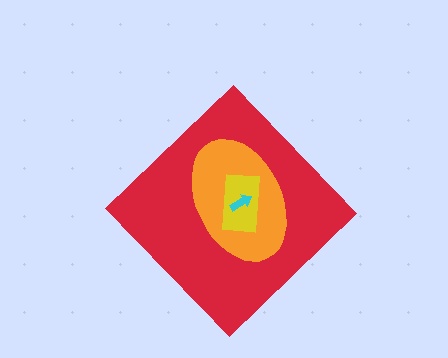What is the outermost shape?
The red diamond.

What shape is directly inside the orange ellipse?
The yellow rectangle.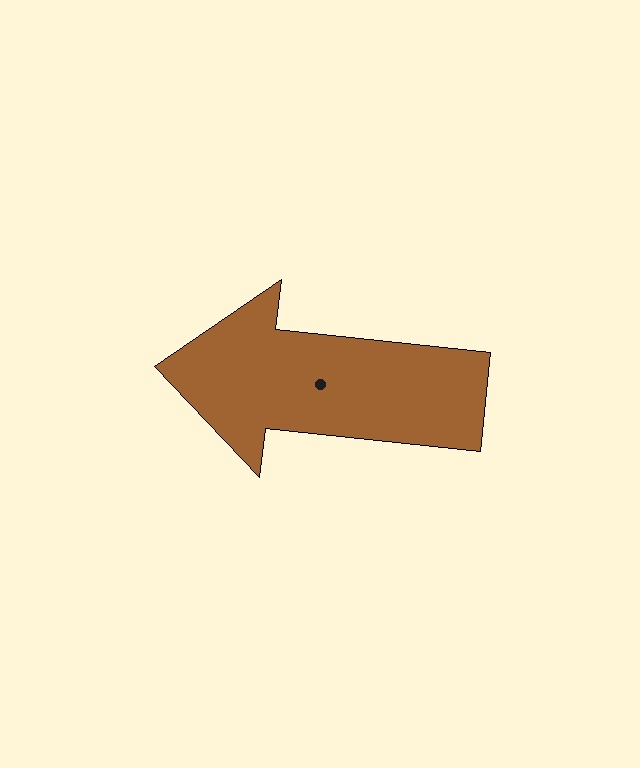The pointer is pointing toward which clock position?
Roughly 9 o'clock.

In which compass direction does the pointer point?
West.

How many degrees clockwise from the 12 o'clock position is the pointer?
Approximately 276 degrees.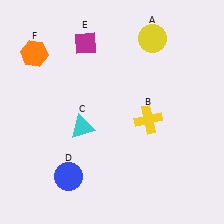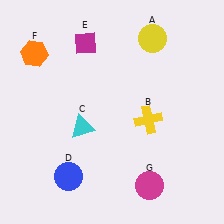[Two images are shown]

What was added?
A magenta circle (G) was added in Image 2.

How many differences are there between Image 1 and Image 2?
There is 1 difference between the two images.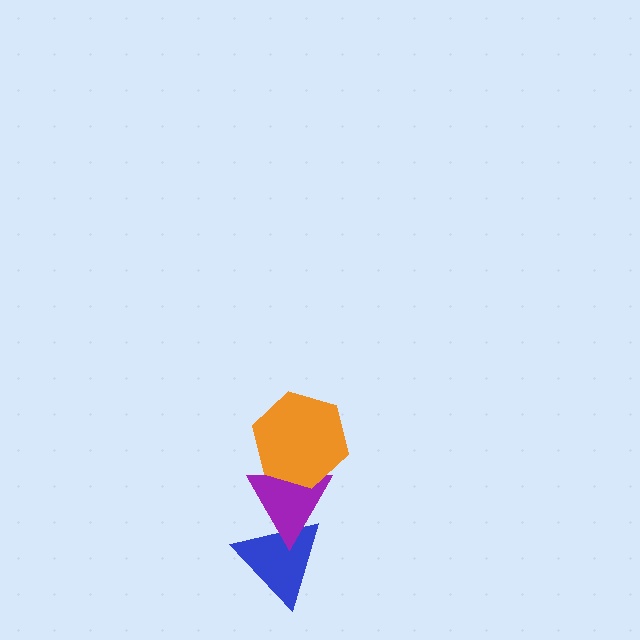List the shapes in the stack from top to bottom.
From top to bottom: the orange hexagon, the purple triangle, the blue triangle.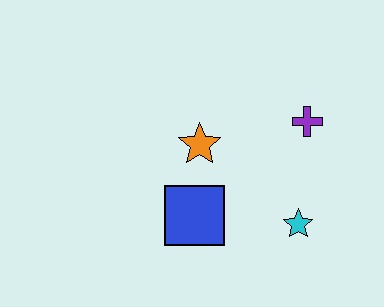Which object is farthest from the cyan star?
The orange star is farthest from the cyan star.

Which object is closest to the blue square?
The orange star is closest to the blue square.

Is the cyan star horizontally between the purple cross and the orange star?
Yes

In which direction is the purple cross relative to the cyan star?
The purple cross is above the cyan star.